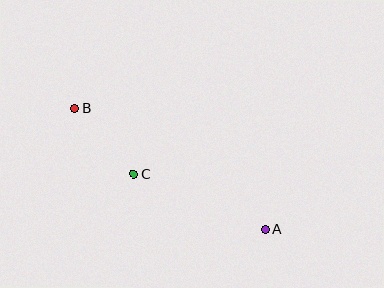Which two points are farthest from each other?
Points A and B are farthest from each other.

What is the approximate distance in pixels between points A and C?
The distance between A and C is approximately 143 pixels.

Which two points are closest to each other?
Points B and C are closest to each other.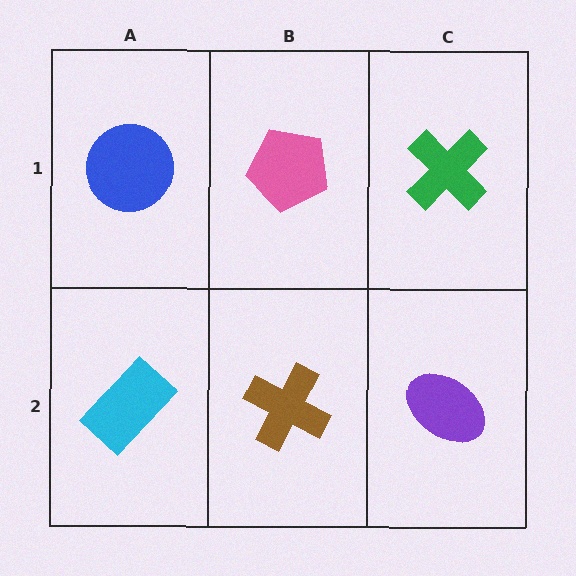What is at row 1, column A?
A blue circle.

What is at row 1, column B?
A pink pentagon.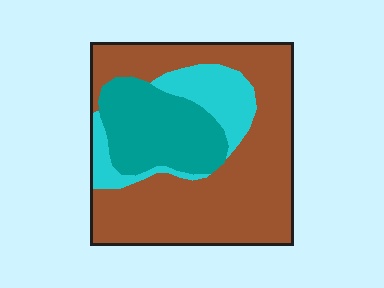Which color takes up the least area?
Cyan, at roughly 15%.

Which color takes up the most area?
Brown, at roughly 60%.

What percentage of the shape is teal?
Teal takes up about one quarter (1/4) of the shape.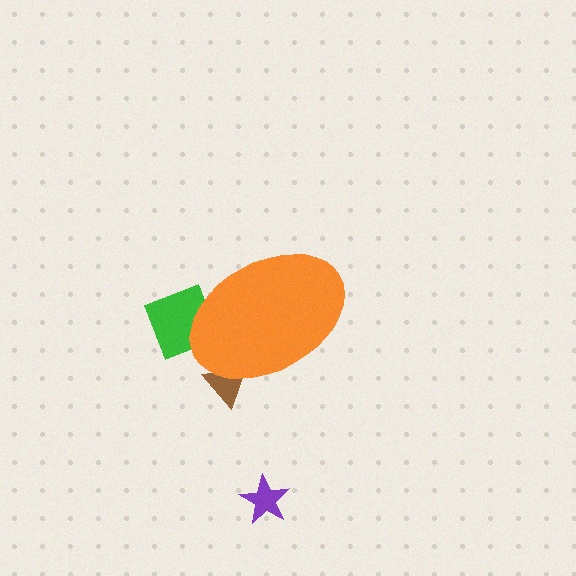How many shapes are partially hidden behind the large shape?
3 shapes are partially hidden.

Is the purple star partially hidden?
No, the purple star is fully visible.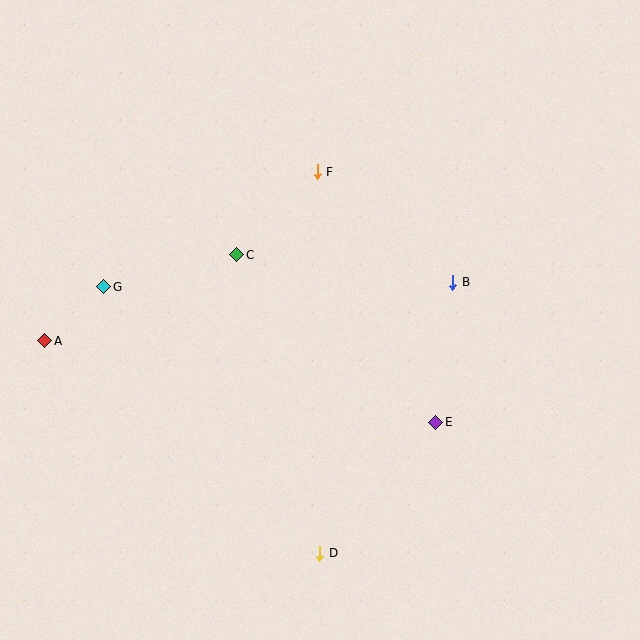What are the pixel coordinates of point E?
Point E is at (436, 422).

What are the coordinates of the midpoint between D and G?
The midpoint between D and G is at (212, 420).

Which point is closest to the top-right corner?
Point B is closest to the top-right corner.